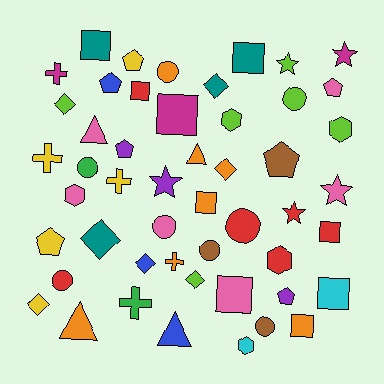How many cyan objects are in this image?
There are 2 cyan objects.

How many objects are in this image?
There are 50 objects.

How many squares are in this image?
There are 9 squares.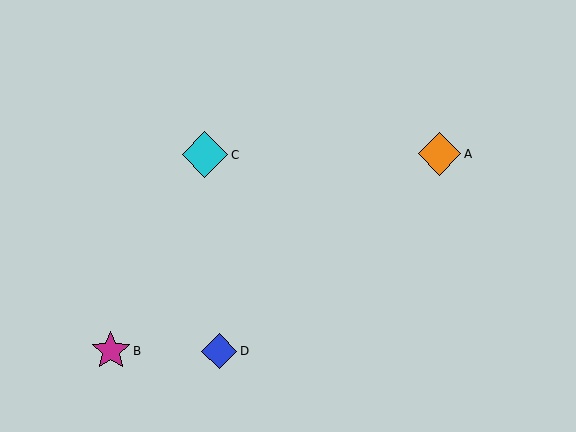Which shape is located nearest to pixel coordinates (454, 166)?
The orange diamond (labeled A) at (440, 154) is nearest to that location.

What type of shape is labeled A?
Shape A is an orange diamond.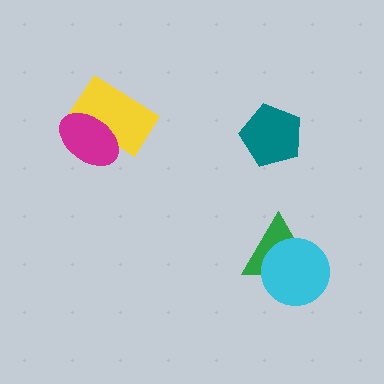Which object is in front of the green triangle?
The cyan circle is in front of the green triangle.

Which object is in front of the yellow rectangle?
The magenta ellipse is in front of the yellow rectangle.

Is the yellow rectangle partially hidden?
Yes, it is partially covered by another shape.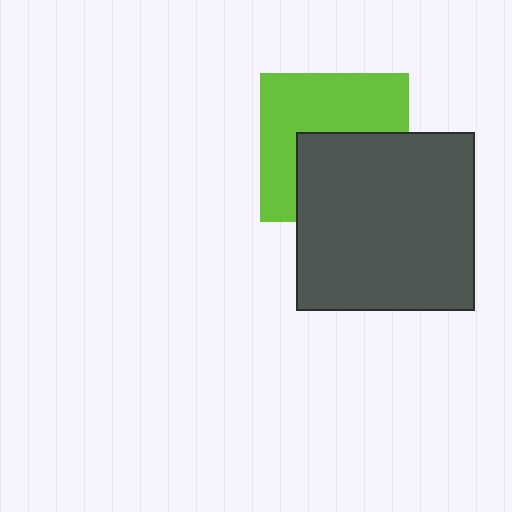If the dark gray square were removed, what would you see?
You would see the complete lime square.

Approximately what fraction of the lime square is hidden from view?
Roughly 46% of the lime square is hidden behind the dark gray square.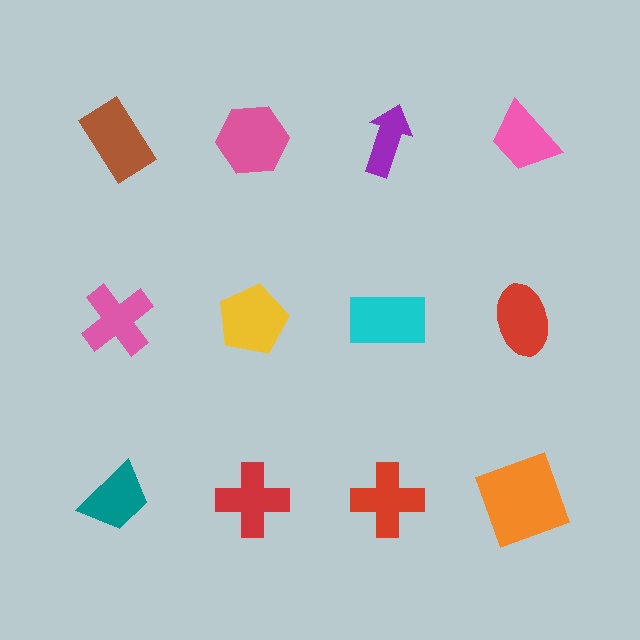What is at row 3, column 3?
A red cross.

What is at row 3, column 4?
An orange square.